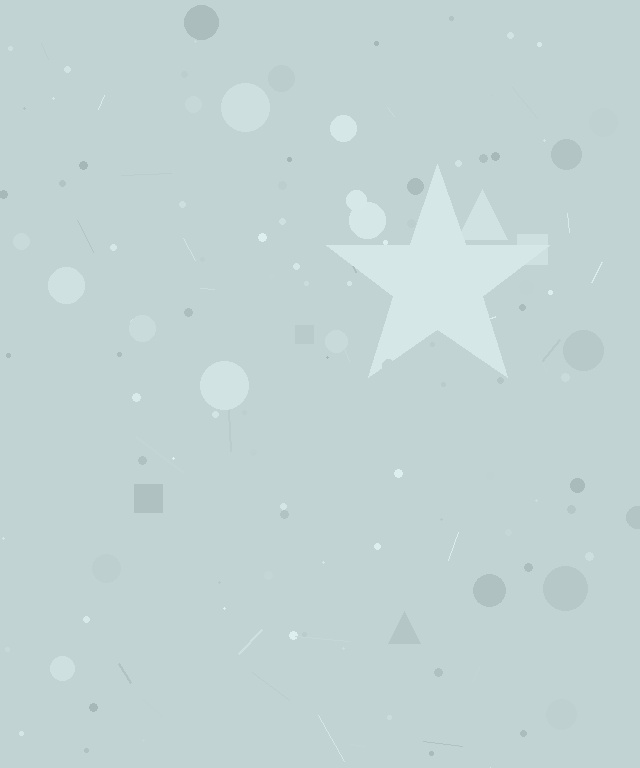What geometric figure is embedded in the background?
A star is embedded in the background.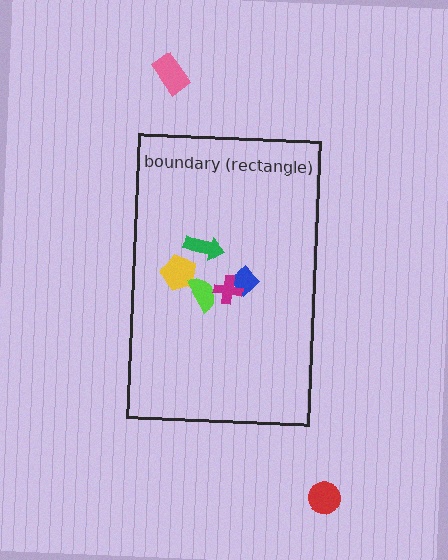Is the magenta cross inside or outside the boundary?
Inside.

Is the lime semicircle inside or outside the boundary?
Inside.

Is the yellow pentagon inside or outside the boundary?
Inside.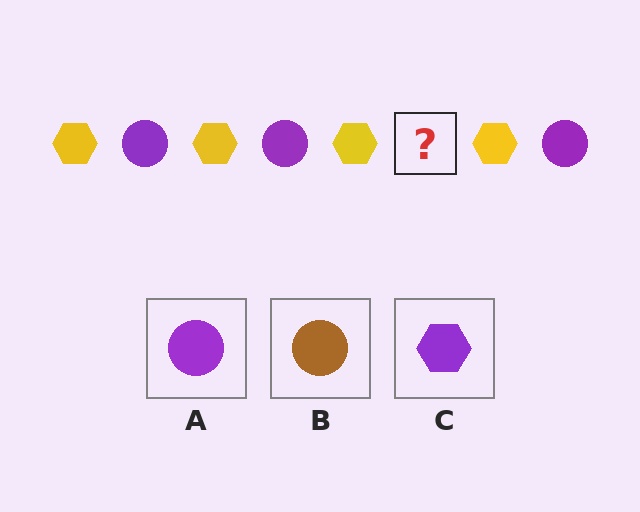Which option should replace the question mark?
Option A.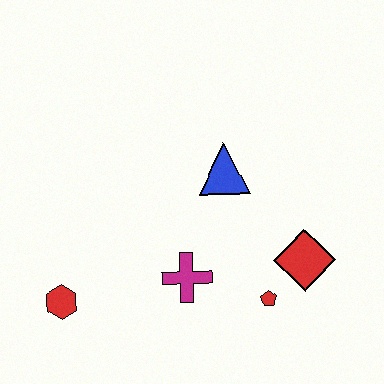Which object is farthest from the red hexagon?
The red diamond is farthest from the red hexagon.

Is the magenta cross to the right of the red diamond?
No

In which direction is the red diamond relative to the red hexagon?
The red diamond is to the right of the red hexagon.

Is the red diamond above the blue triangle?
No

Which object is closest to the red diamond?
The red pentagon is closest to the red diamond.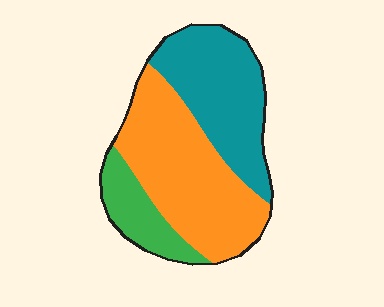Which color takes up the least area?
Green, at roughly 15%.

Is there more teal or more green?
Teal.